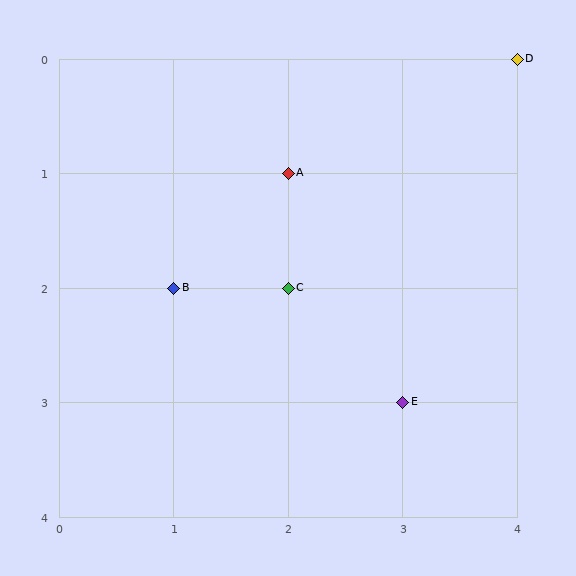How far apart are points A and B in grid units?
Points A and B are 1 column and 1 row apart (about 1.4 grid units diagonally).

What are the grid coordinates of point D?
Point D is at grid coordinates (4, 0).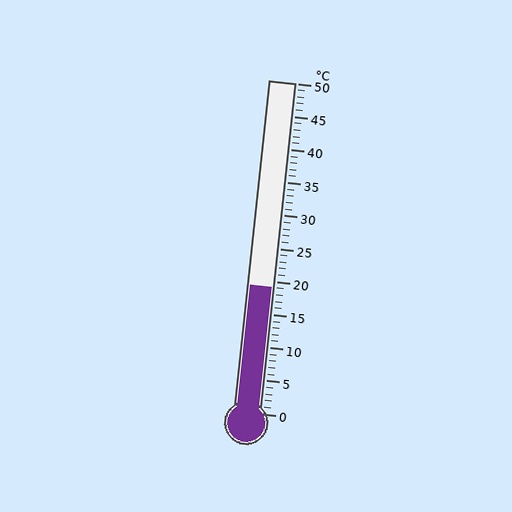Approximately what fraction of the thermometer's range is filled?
The thermometer is filled to approximately 40% of its range.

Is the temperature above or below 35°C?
The temperature is below 35°C.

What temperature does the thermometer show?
The thermometer shows approximately 19°C.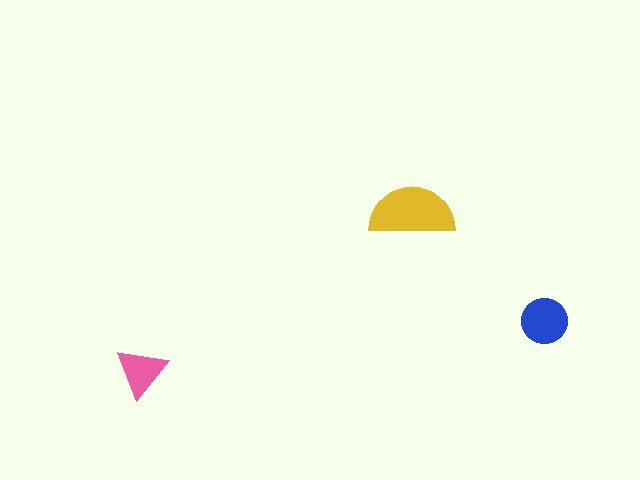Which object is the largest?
The yellow semicircle.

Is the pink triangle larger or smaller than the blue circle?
Smaller.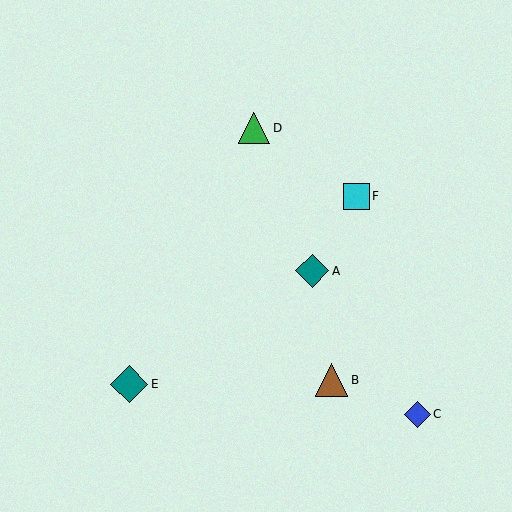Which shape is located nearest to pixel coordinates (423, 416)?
The blue diamond (labeled C) at (417, 414) is nearest to that location.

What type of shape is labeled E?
Shape E is a teal diamond.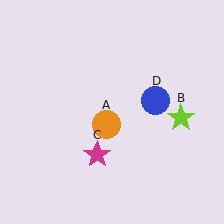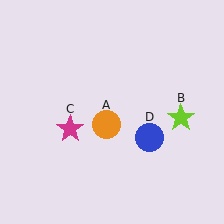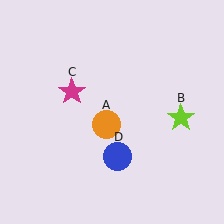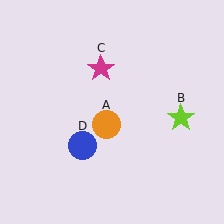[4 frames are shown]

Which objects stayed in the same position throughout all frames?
Orange circle (object A) and lime star (object B) remained stationary.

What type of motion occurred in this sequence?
The magenta star (object C), blue circle (object D) rotated clockwise around the center of the scene.